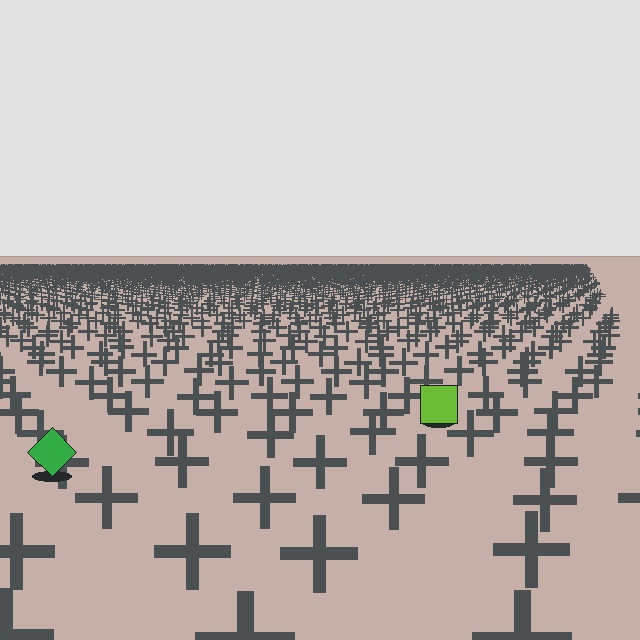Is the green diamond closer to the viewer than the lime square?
Yes. The green diamond is closer — you can tell from the texture gradient: the ground texture is coarser near it.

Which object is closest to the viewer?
The green diamond is closest. The texture marks near it are larger and more spread out.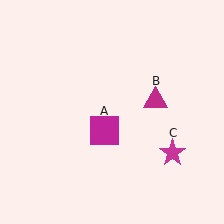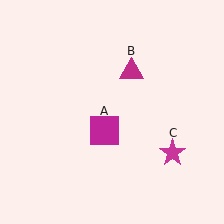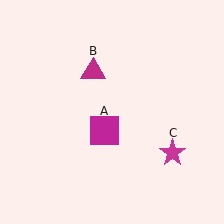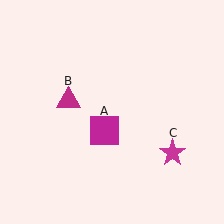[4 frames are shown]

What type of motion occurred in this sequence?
The magenta triangle (object B) rotated counterclockwise around the center of the scene.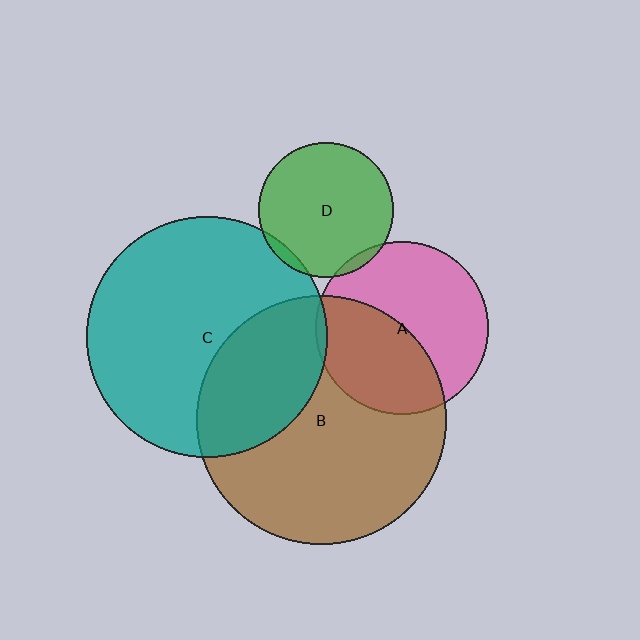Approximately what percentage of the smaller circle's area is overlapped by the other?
Approximately 5%.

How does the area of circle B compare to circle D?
Approximately 3.4 times.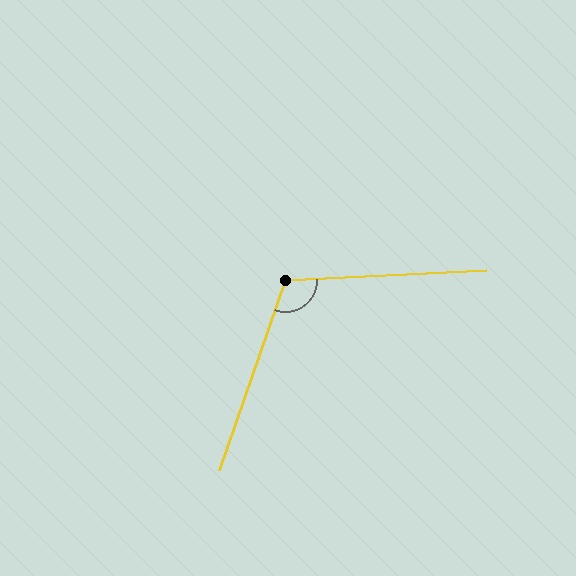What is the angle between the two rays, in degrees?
Approximately 112 degrees.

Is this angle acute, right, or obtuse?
It is obtuse.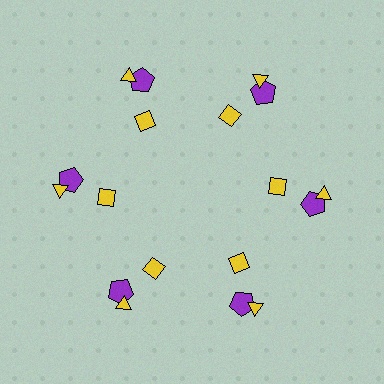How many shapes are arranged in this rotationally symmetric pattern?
There are 18 shapes, arranged in 6 groups of 3.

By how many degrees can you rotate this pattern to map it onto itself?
The pattern maps onto itself every 60 degrees of rotation.